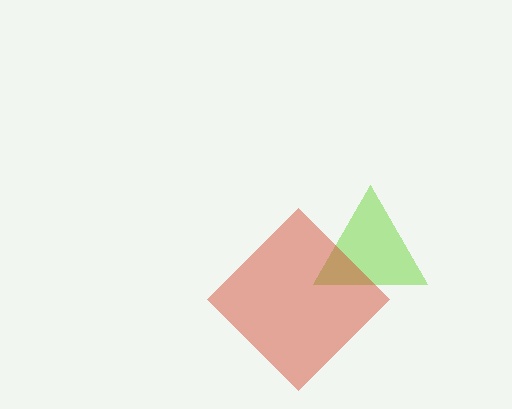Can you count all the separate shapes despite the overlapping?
Yes, there are 2 separate shapes.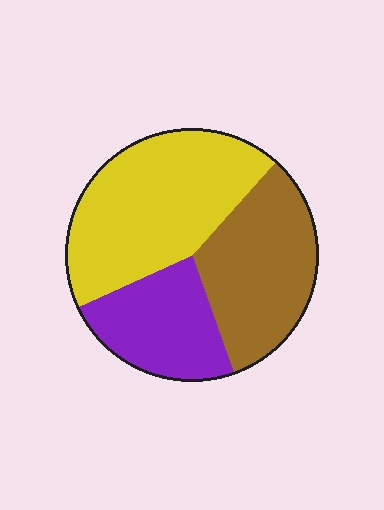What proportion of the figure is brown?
Brown takes up about one third (1/3) of the figure.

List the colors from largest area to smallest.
From largest to smallest: yellow, brown, purple.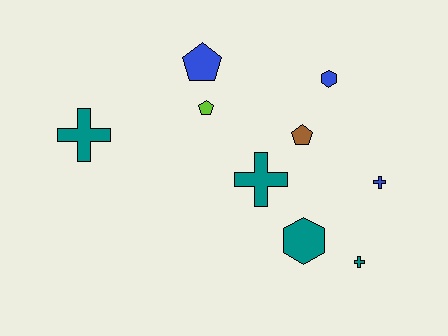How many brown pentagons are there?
There is 1 brown pentagon.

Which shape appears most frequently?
Cross, with 4 objects.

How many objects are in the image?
There are 9 objects.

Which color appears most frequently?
Teal, with 4 objects.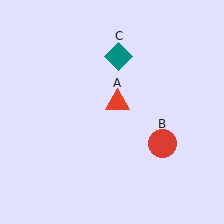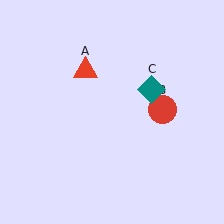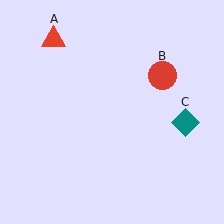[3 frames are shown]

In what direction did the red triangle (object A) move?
The red triangle (object A) moved up and to the left.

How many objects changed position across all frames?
3 objects changed position: red triangle (object A), red circle (object B), teal diamond (object C).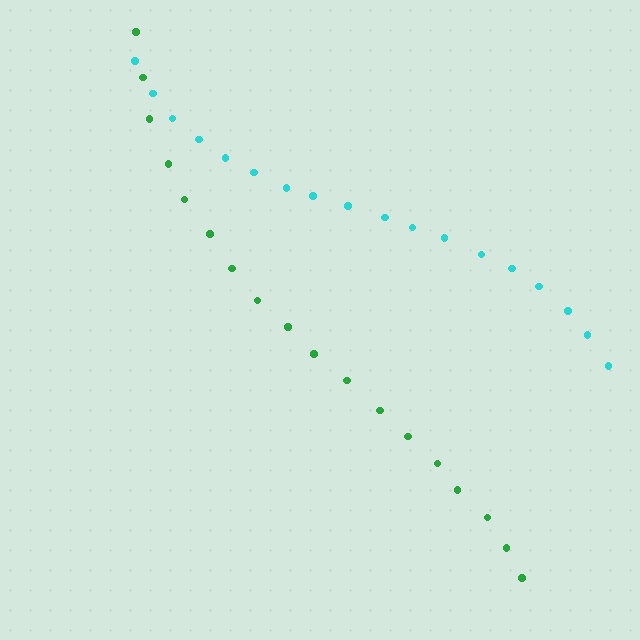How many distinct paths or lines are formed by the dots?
There are 2 distinct paths.